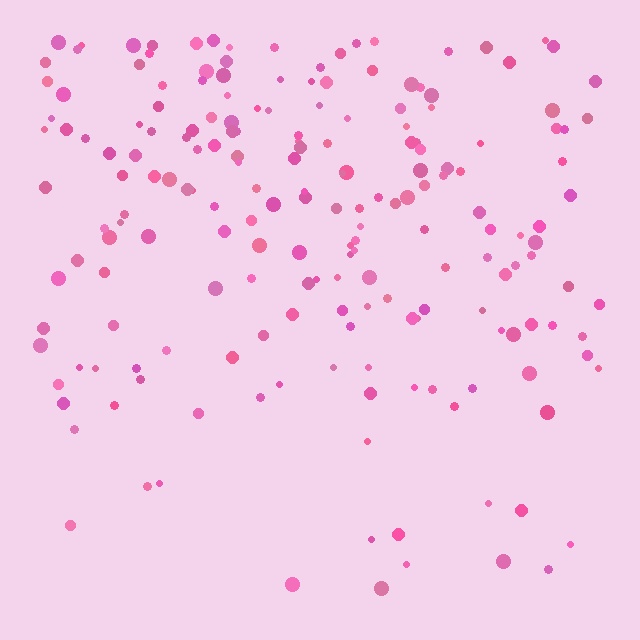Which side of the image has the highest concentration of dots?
The top.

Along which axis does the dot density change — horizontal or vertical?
Vertical.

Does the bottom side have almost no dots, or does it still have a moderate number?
Still a moderate number, just noticeably fewer than the top.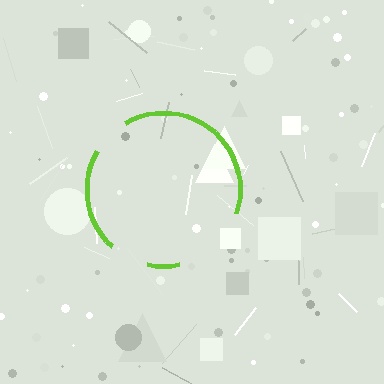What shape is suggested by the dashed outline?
The dashed outline suggests a circle.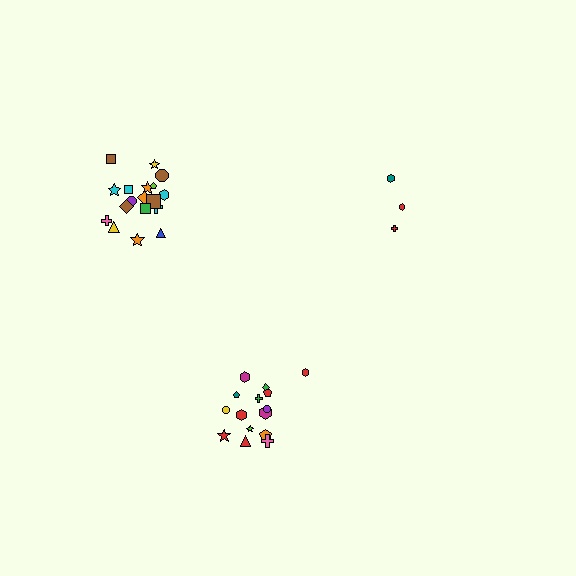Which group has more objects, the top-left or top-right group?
The top-left group.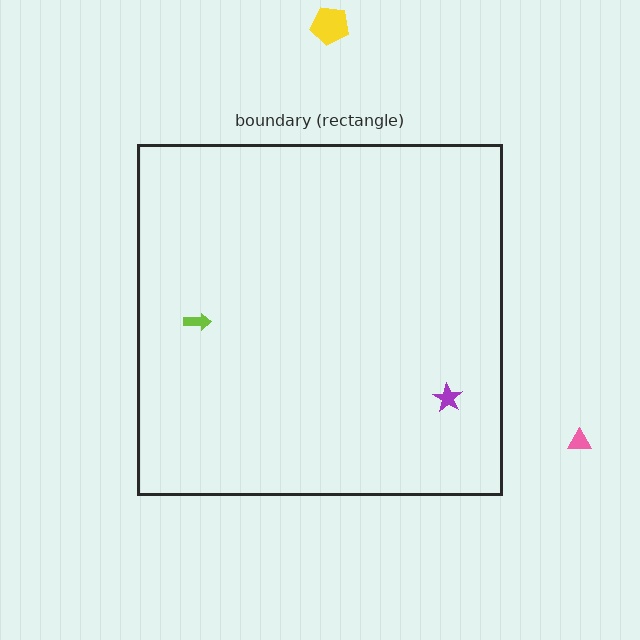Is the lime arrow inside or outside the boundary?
Inside.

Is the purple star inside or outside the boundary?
Inside.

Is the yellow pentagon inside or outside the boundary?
Outside.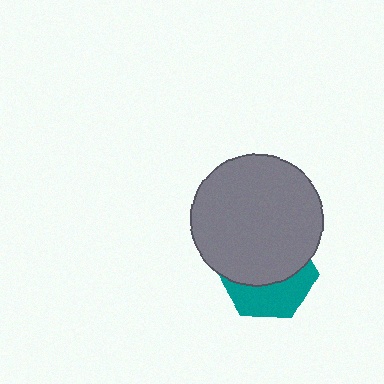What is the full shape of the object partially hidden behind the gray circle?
The partially hidden object is a teal hexagon.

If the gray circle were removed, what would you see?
You would see the complete teal hexagon.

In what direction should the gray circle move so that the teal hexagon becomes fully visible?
The gray circle should move up. That is the shortest direction to clear the overlap and leave the teal hexagon fully visible.